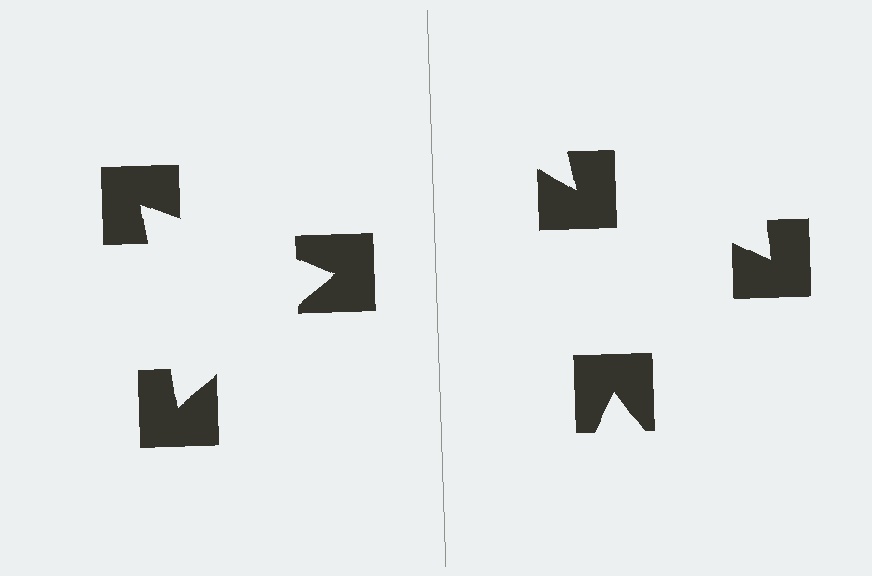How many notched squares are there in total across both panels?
6 — 3 on each side.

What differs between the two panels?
The notched squares are positioned identically on both sides; only the wedge orientations differ. On the left they align to a triangle; on the right they are misaligned.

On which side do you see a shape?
An illusory triangle appears on the left side. On the right side the wedge cuts are rotated, so no coherent shape forms.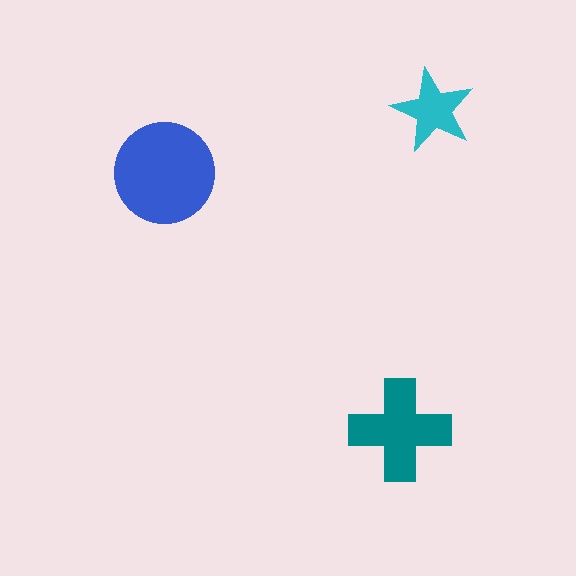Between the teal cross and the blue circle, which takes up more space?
The blue circle.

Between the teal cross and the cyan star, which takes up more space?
The teal cross.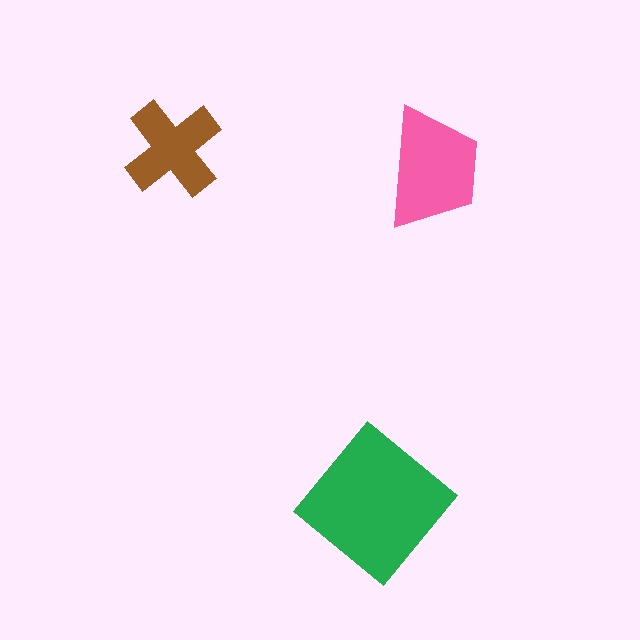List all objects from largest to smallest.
The green diamond, the pink trapezoid, the brown cross.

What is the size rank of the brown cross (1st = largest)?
3rd.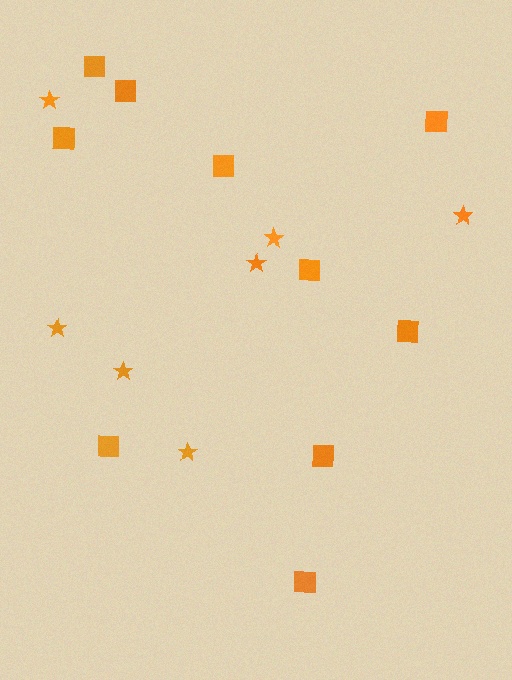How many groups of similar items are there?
There are 2 groups: one group of stars (7) and one group of squares (10).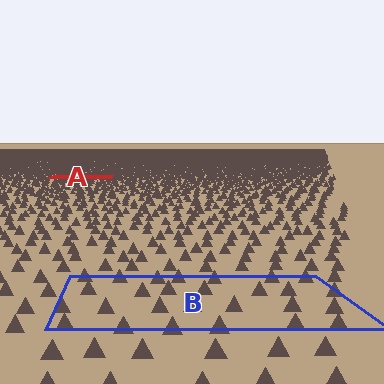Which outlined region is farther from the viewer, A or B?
Region A is farther from the viewer — the texture elements inside it appear smaller and more densely packed.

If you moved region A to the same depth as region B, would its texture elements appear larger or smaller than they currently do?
They would appear larger. At a closer depth, the same texture elements are projected at a bigger on-screen size.